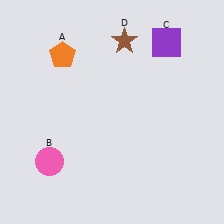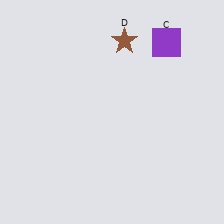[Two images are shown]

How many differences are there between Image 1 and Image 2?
There are 2 differences between the two images.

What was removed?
The orange pentagon (A), the pink circle (B) were removed in Image 2.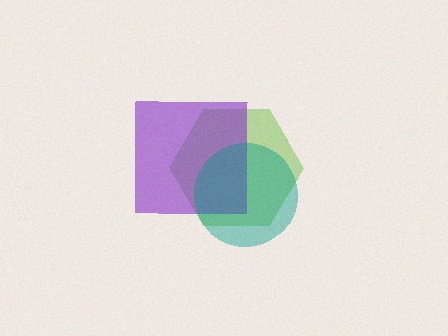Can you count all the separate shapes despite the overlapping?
Yes, there are 3 separate shapes.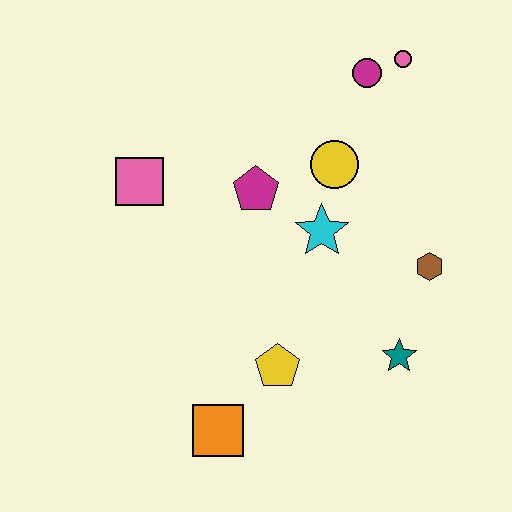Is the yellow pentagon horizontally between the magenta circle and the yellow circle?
No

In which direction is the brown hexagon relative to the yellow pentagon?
The brown hexagon is to the right of the yellow pentagon.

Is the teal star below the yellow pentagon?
No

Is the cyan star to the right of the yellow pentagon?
Yes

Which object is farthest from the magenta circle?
The orange square is farthest from the magenta circle.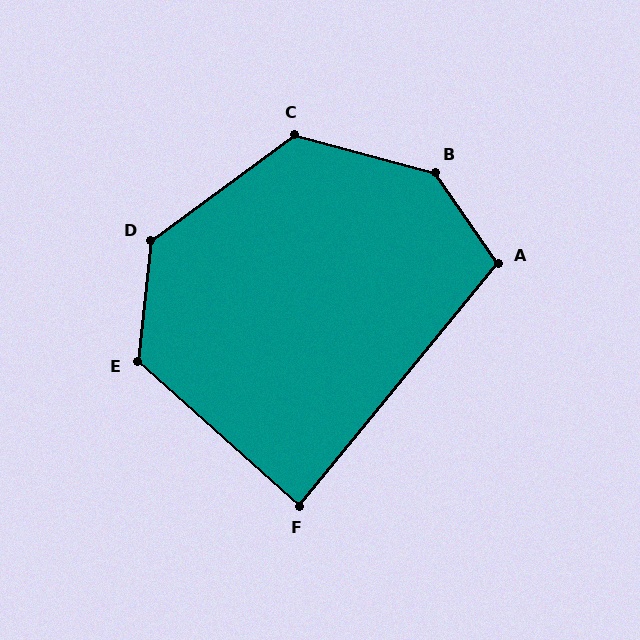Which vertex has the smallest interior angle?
F, at approximately 88 degrees.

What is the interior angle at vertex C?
Approximately 129 degrees (obtuse).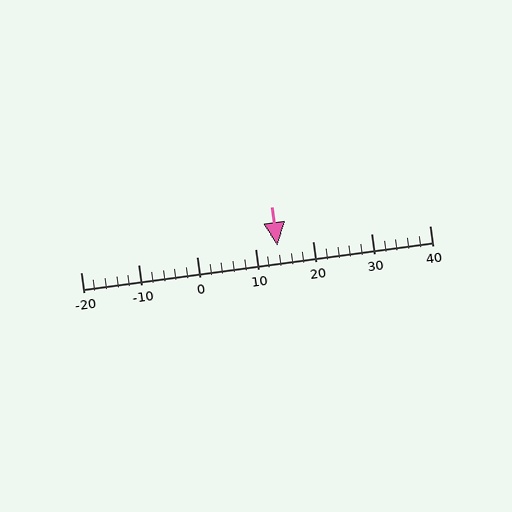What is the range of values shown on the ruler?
The ruler shows values from -20 to 40.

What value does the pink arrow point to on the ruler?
The pink arrow points to approximately 14.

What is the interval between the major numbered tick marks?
The major tick marks are spaced 10 units apart.